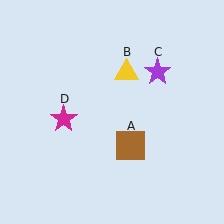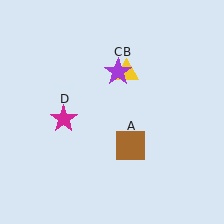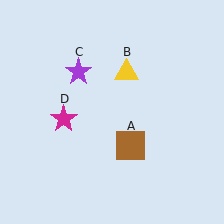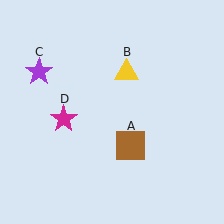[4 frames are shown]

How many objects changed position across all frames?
1 object changed position: purple star (object C).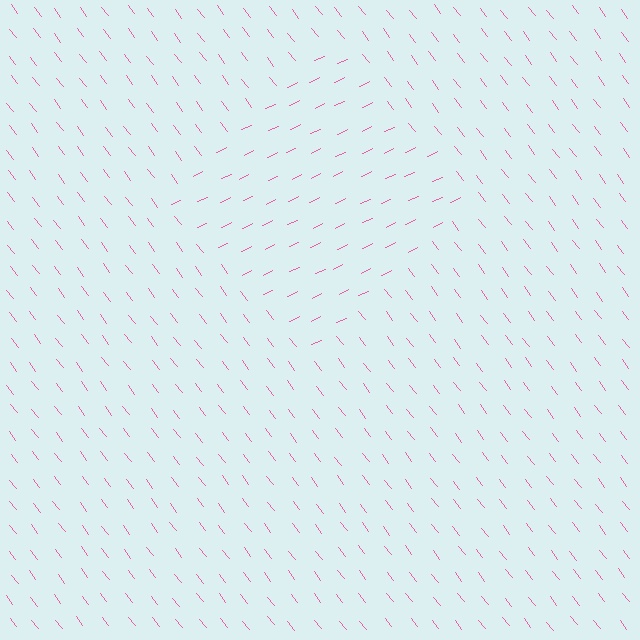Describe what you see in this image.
The image is filled with small pink line segments. A diamond region in the image has lines oriented differently from the surrounding lines, creating a visible texture boundary.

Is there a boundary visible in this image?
Yes, there is a texture boundary formed by a change in line orientation.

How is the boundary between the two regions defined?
The boundary is defined purely by a change in line orientation (approximately 78 degrees difference). All lines are the same color and thickness.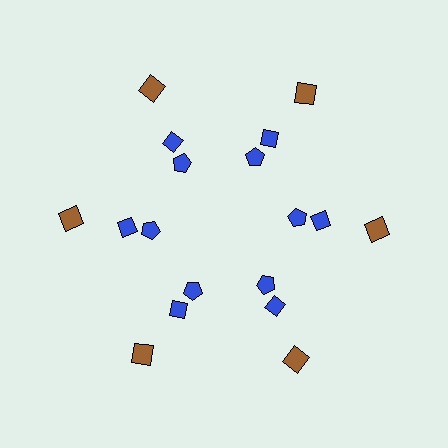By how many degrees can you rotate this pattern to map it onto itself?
The pattern maps onto itself every 60 degrees of rotation.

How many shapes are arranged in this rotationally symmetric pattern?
There are 18 shapes, arranged in 6 groups of 3.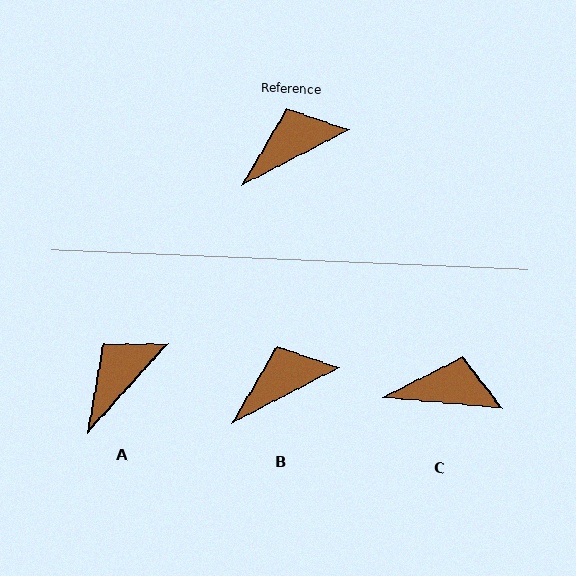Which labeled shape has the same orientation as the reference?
B.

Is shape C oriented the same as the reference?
No, it is off by about 33 degrees.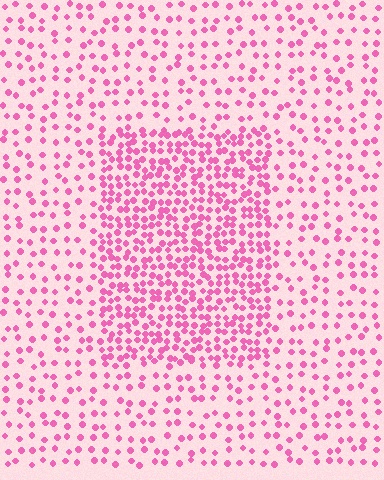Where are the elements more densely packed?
The elements are more densely packed inside the rectangle boundary.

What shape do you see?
I see a rectangle.